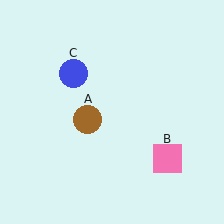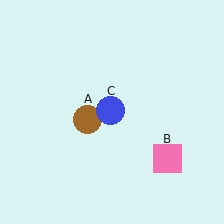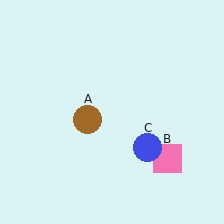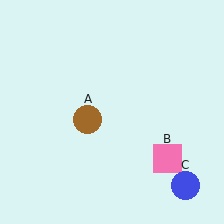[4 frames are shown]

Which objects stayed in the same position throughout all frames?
Brown circle (object A) and pink square (object B) remained stationary.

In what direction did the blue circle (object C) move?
The blue circle (object C) moved down and to the right.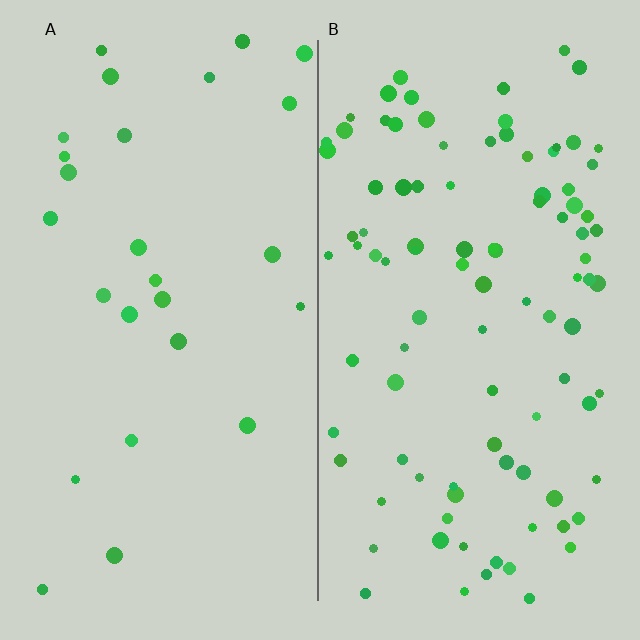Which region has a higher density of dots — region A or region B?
B (the right).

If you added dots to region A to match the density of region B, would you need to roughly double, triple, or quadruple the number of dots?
Approximately quadruple.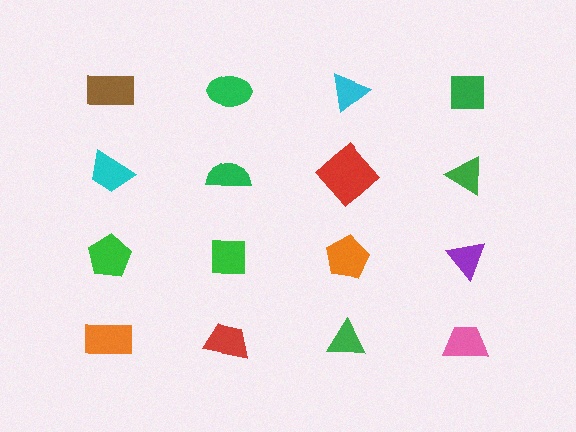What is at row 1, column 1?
A brown rectangle.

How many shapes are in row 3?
4 shapes.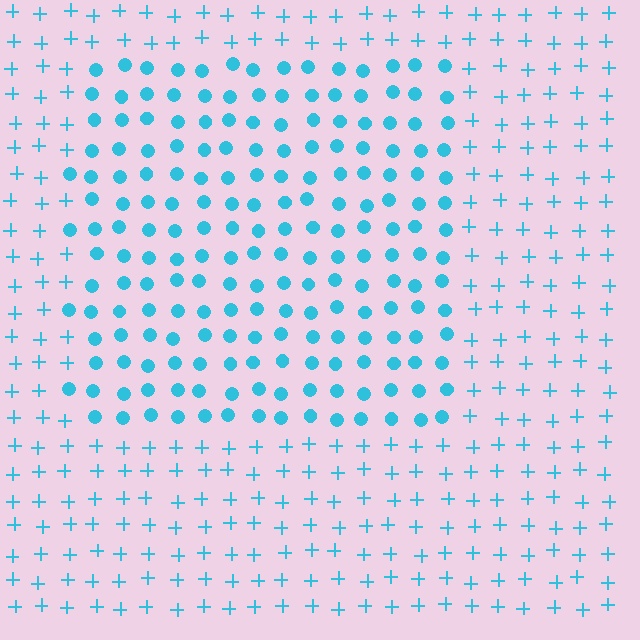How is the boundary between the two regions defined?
The boundary is defined by a change in element shape: circles inside vs. plus signs outside. All elements share the same color and spacing.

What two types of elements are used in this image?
The image uses circles inside the rectangle region and plus signs outside it.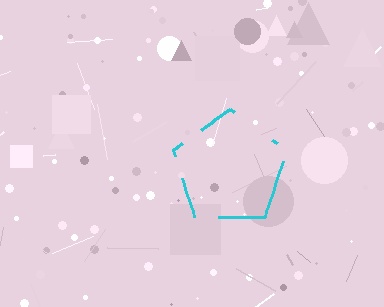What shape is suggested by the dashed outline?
The dashed outline suggests a pentagon.